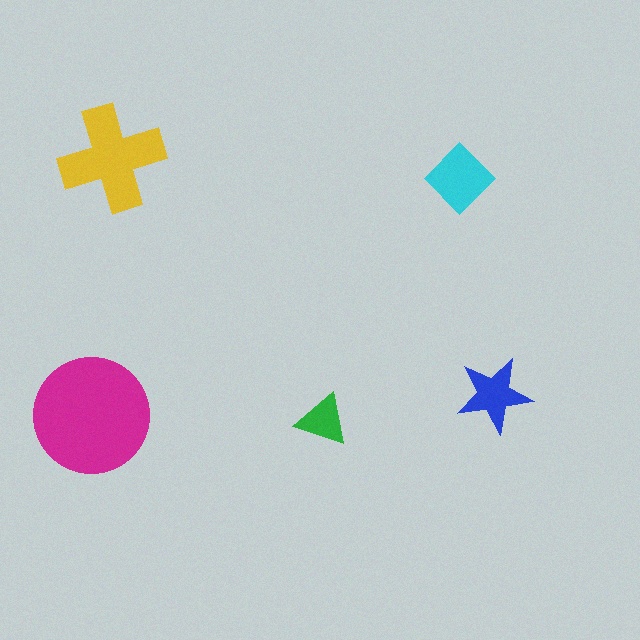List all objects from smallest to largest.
The green triangle, the blue star, the cyan diamond, the yellow cross, the magenta circle.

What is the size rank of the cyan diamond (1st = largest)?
3rd.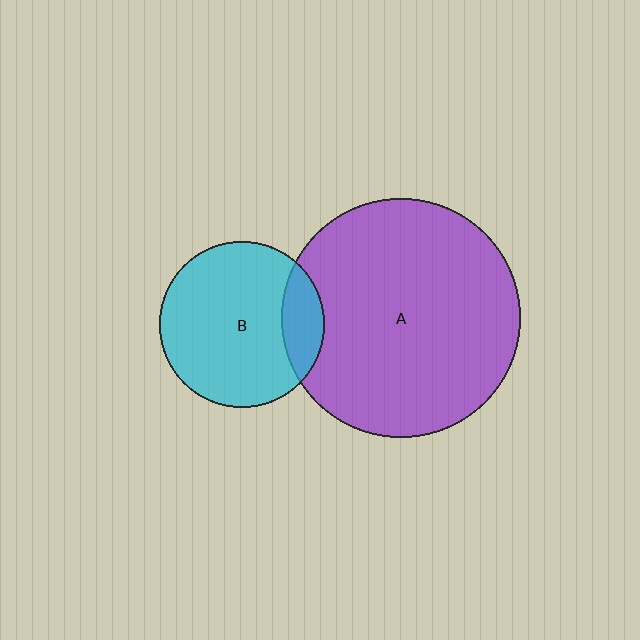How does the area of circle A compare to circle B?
Approximately 2.1 times.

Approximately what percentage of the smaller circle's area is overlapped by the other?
Approximately 15%.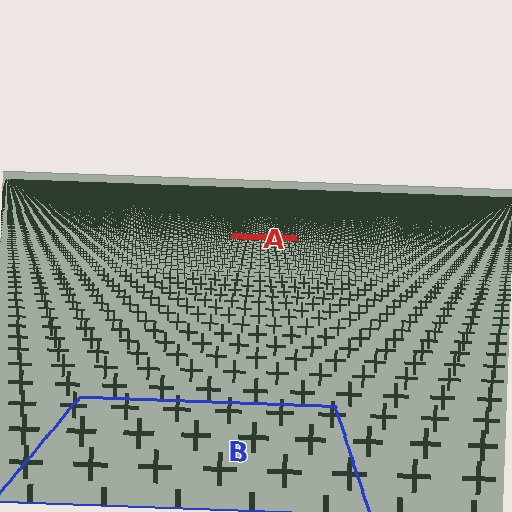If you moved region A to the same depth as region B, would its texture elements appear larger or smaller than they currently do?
They would appear larger. At a closer depth, the same texture elements are projected at a bigger on-screen size.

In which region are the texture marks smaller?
The texture marks are smaller in region A, because it is farther away.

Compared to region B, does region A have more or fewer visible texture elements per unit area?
Region A has more texture elements per unit area — they are packed more densely because it is farther away.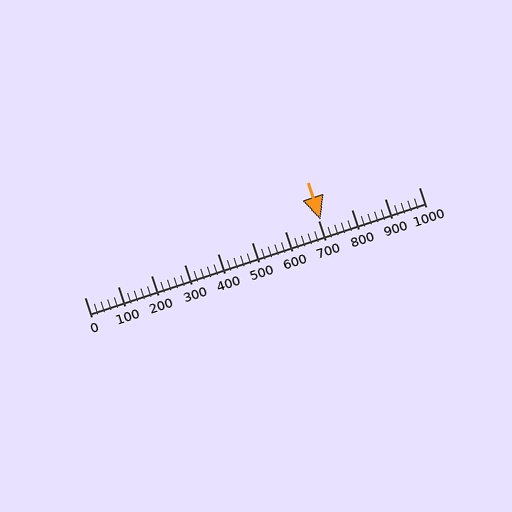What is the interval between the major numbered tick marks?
The major tick marks are spaced 100 units apart.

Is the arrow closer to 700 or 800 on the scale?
The arrow is closer to 700.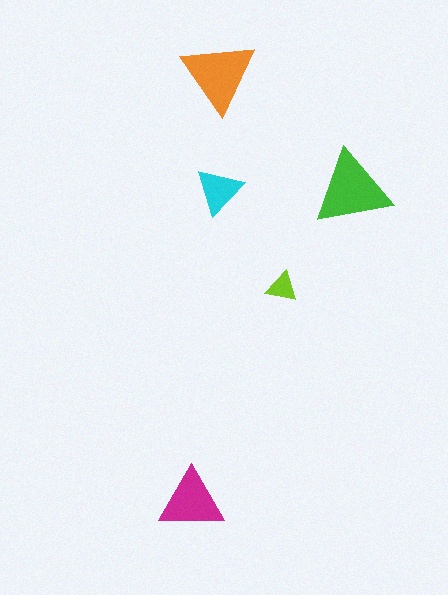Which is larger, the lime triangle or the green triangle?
The green one.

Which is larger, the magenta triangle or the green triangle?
The green one.